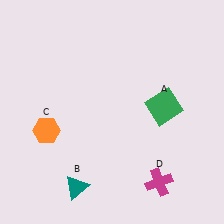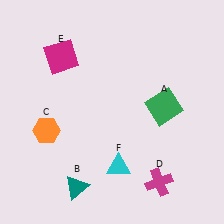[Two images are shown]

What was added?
A magenta square (E), a cyan triangle (F) were added in Image 2.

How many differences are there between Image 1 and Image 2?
There are 2 differences between the two images.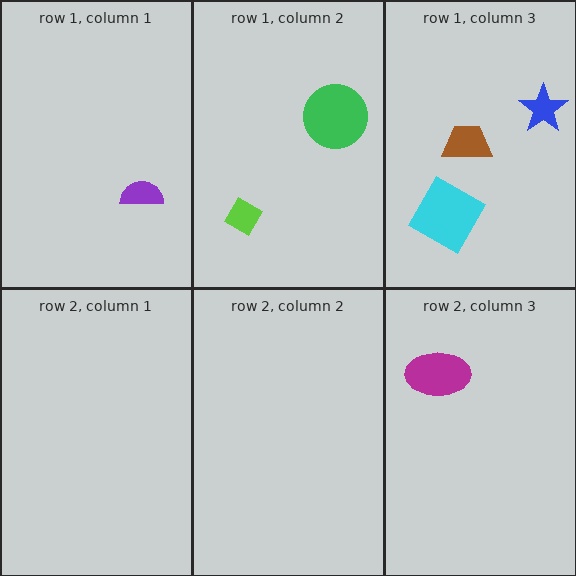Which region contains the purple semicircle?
The row 1, column 1 region.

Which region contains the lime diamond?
The row 1, column 2 region.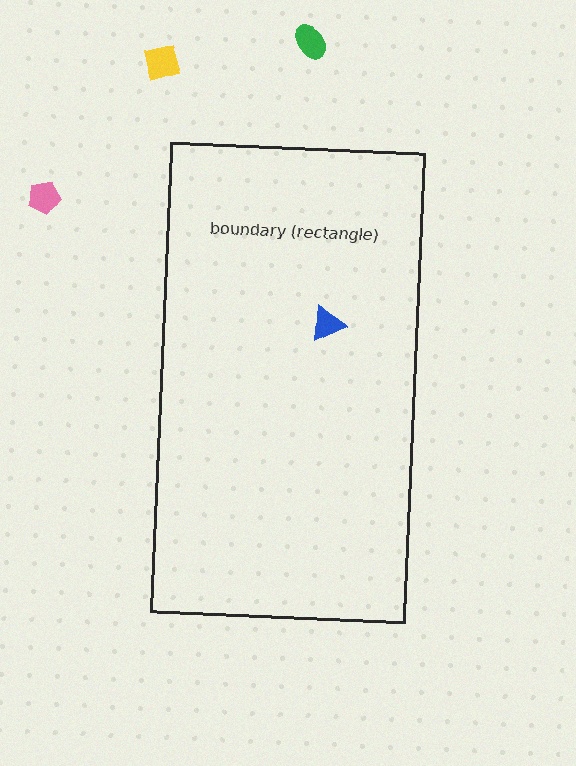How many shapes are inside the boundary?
1 inside, 3 outside.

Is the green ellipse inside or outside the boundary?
Outside.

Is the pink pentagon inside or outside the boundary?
Outside.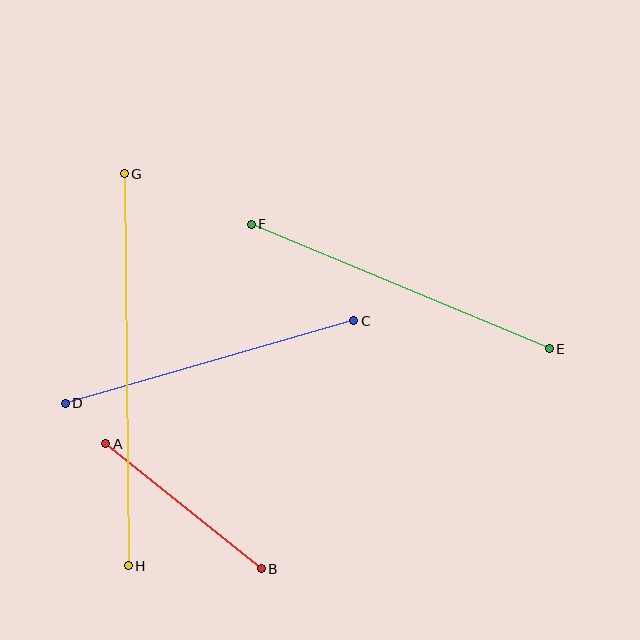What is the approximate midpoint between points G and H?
The midpoint is at approximately (126, 370) pixels.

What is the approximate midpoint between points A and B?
The midpoint is at approximately (184, 506) pixels.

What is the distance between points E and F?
The distance is approximately 323 pixels.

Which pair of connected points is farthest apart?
Points G and H are farthest apart.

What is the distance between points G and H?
The distance is approximately 392 pixels.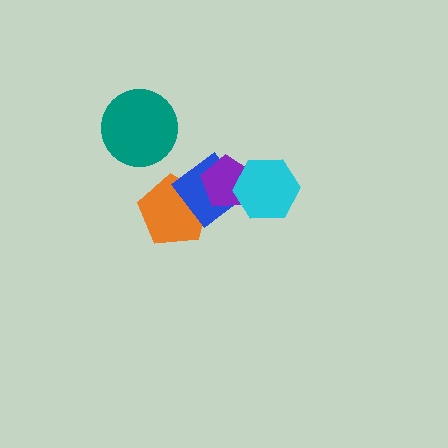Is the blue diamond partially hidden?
Yes, it is partially covered by another shape.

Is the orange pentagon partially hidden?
Yes, it is partially covered by another shape.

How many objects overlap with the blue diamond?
3 objects overlap with the blue diamond.